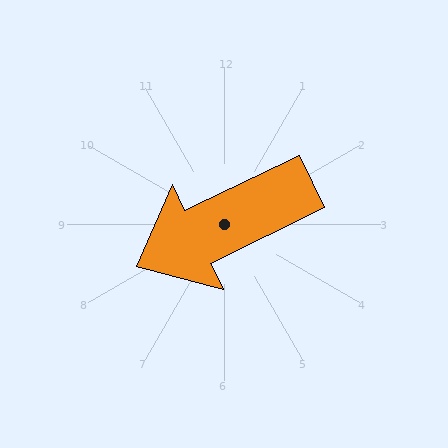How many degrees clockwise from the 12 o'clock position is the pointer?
Approximately 244 degrees.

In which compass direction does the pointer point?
Southwest.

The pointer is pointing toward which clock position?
Roughly 8 o'clock.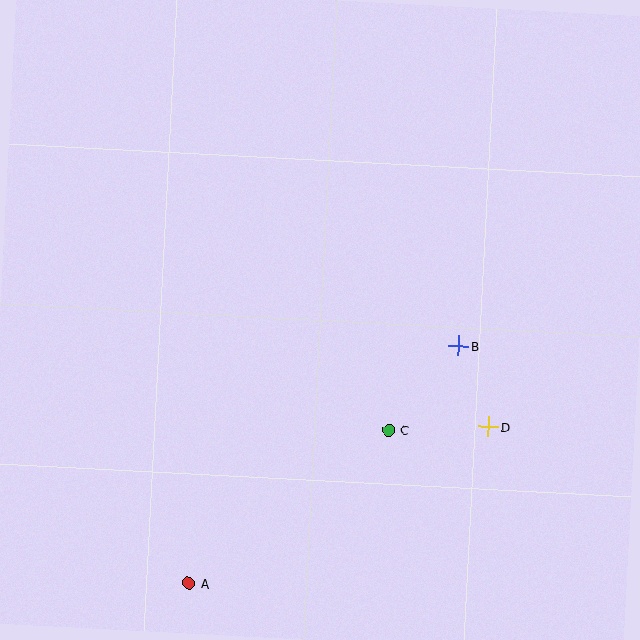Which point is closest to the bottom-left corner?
Point A is closest to the bottom-left corner.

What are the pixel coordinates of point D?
Point D is at (489, 427).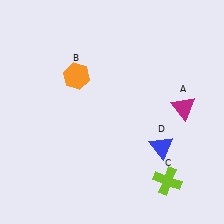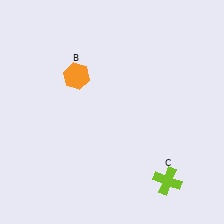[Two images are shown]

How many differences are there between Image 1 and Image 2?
There are 2 differences between the two images.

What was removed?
The blue triangle (D), the magenta triangle (A) were removed in Image 2.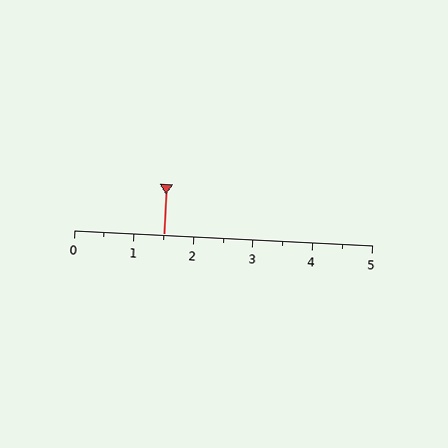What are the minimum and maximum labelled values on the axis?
The axis runs from 0 to 5.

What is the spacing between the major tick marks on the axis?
The major ticks are spaced 1 apart.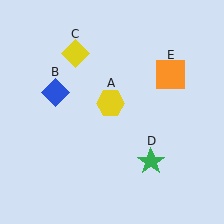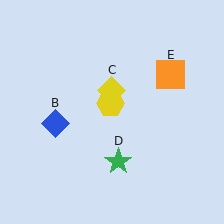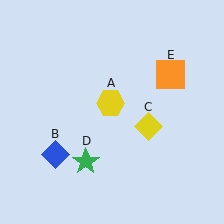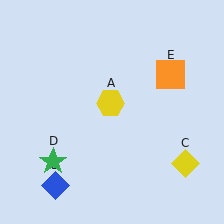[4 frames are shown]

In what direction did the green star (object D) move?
The green star (object D) moved left.